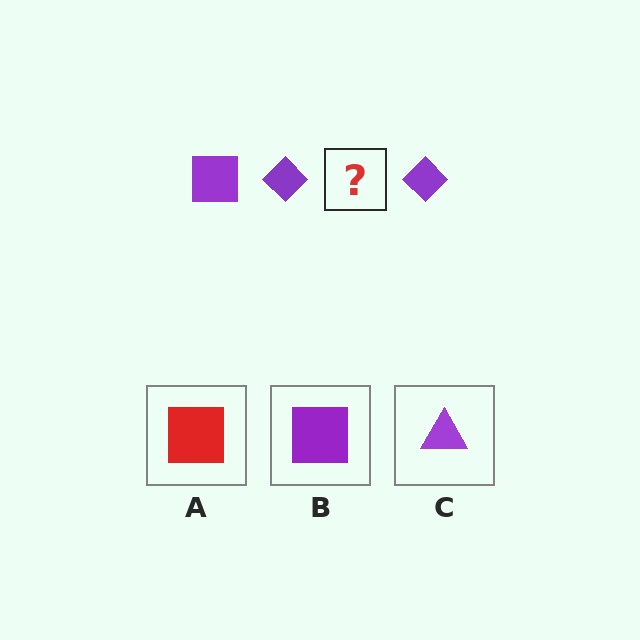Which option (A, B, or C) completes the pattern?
B.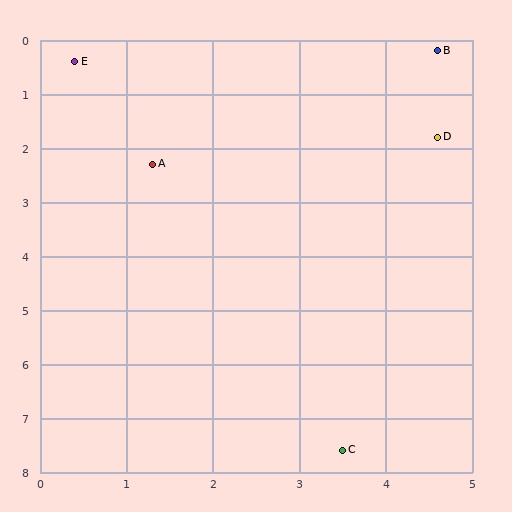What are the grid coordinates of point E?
Point E is at approximately (0.4, 0.4).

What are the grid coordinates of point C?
Point C is at approximately (3.5, 7.6).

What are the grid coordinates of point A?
Point A is at approximately (1.3, 2.3).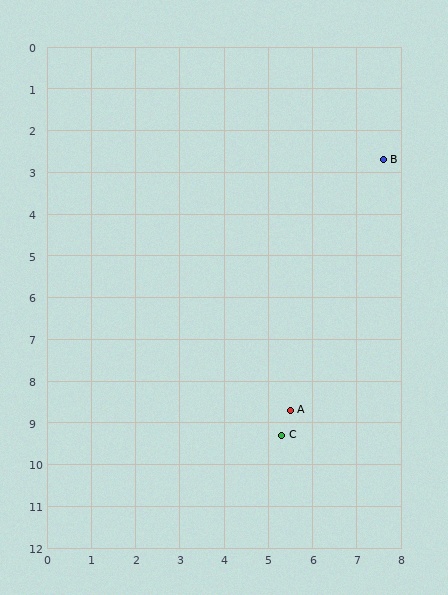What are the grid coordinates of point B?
Point B is at approximately (7.6, 2.7).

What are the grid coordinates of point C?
Point C is at approximately (5.3, 9.3).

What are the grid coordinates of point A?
Point A is at approximately (5.5, 8.7).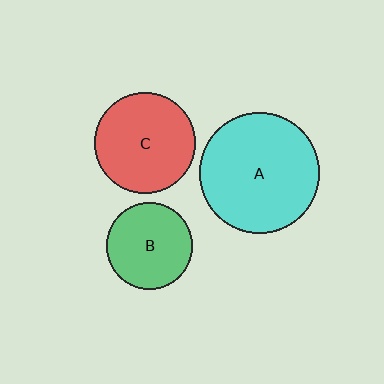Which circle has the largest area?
Circle A (cyan).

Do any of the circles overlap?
No, none of the circles overlap.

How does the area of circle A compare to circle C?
Approximately 1.4 times.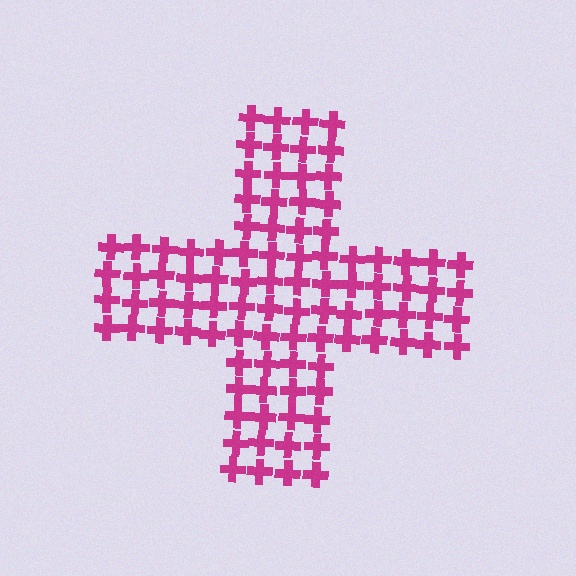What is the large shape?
The large shape is a cross.